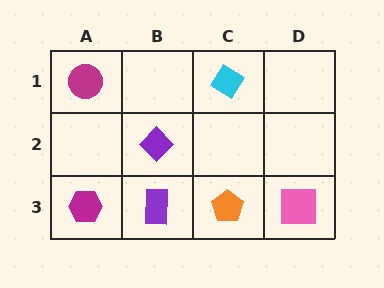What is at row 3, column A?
A magenta hexagon.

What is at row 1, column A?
A magenta circle.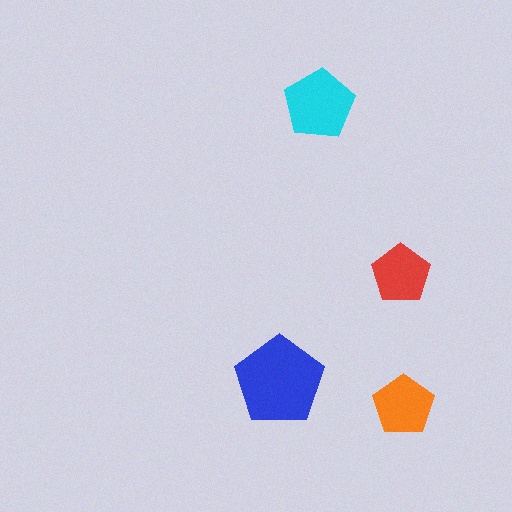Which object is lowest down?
The orange pentagon is bottommost.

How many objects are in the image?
There are 4 objects in the image.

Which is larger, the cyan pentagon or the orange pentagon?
The cyan one.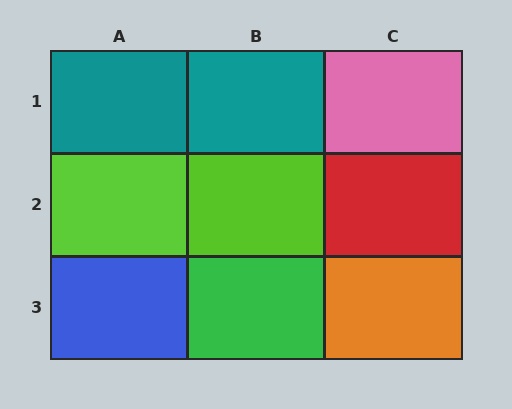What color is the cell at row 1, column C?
Pink.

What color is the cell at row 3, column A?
Blue.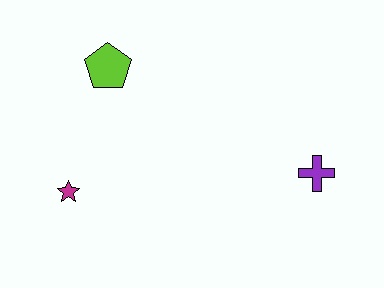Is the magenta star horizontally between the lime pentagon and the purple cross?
No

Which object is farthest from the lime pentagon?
The purple cross is farthest from the lime pentagon.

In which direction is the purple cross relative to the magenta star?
The purple cross is to the right of the magenta star.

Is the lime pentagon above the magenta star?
Yes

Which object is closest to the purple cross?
The lime pentagon is closest to the purple cross.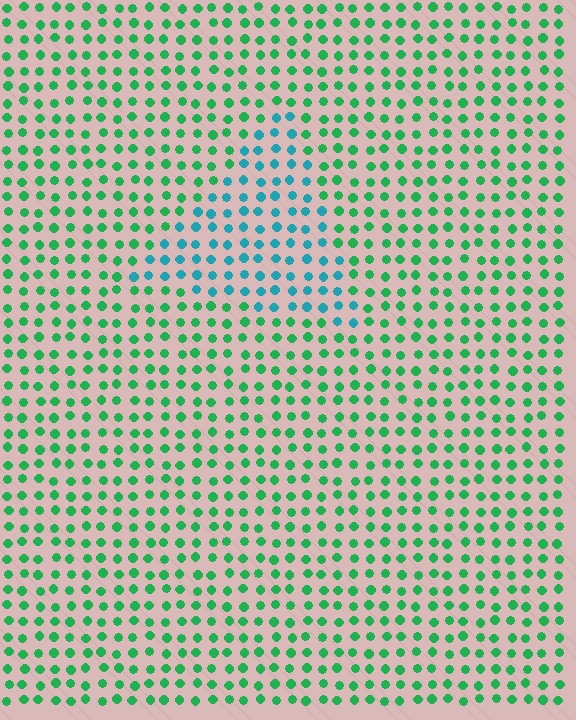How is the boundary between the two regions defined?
The boundary is defined purely by a slight shift in hue (about 45 degrees). Spacing, size, and orientation are identical on both sides.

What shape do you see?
I see a triangle.